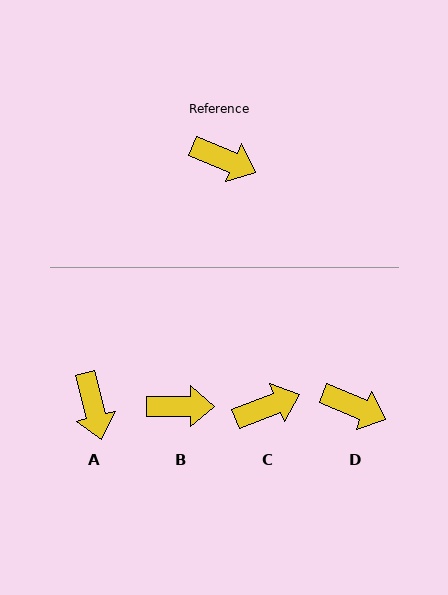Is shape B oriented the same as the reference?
No, it is off by about 23 degrees.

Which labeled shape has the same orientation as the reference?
D.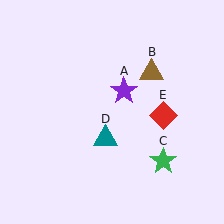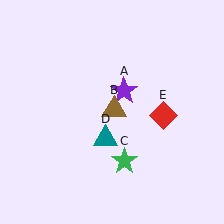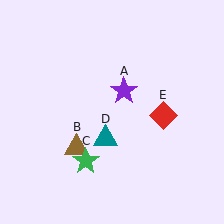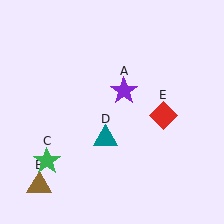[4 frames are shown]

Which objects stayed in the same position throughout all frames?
Purple star (object A) and teal triangle (object D) and red diamond (object E) remained stationary.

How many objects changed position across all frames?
2 objects changed position: brown triangle (object B), green star (object C).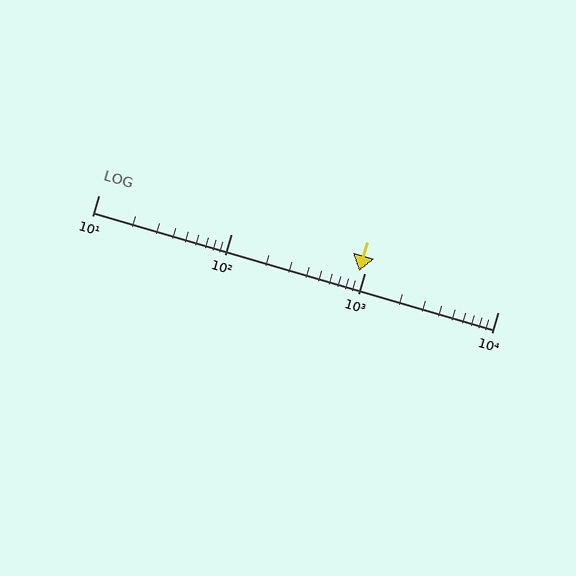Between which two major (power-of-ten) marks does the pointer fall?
The pointer is between 100 and 1000.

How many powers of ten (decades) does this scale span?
The scale spans 3 decades, from 10 to 10000.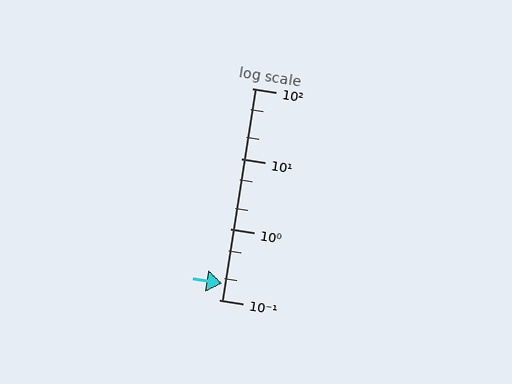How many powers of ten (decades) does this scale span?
The scale spans 3 decades, from 0.1 to 100.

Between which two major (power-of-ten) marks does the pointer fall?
The pointer is between 0.1 and 1.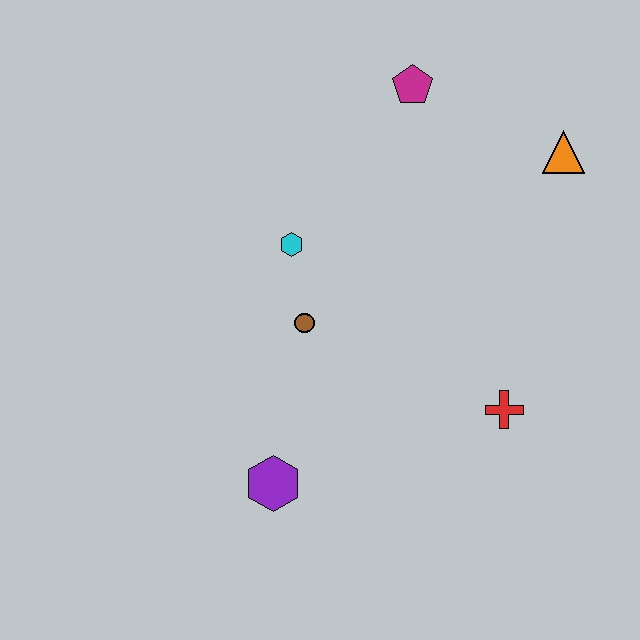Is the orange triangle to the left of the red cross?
No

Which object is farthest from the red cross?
The magenta pentagon is farthest from the red cross.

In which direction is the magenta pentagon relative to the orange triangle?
The magenta pentagon is to the left of the orange triangle.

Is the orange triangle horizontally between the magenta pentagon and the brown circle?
No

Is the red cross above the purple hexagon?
Yes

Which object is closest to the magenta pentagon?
The orange triangle is closest to the magenta pentagon.